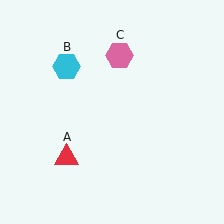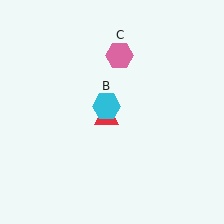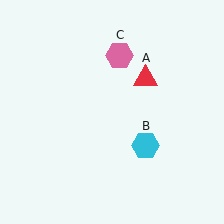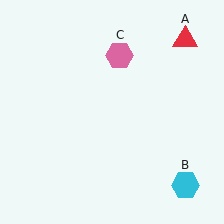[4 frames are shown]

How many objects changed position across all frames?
2 objects changed position: red triangle (object A), cyan hexagon (object B).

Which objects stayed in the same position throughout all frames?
Pink hexagon (object C) remained stationary.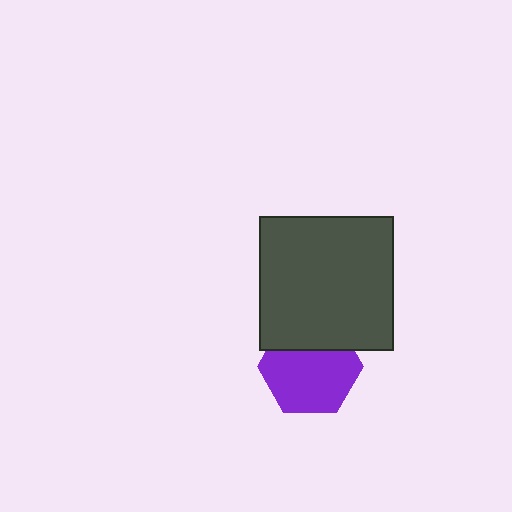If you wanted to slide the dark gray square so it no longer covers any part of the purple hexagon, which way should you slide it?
Slide it up — that is the most direct way to separate the two shapes.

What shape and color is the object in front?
The object in front is a dark gray square.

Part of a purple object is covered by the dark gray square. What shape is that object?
It is a hexagon.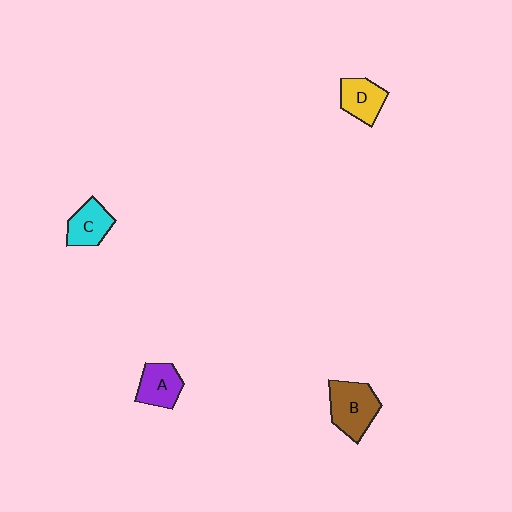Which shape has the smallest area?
Shape C (cyan).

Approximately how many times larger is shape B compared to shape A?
Approximately 1.4 times.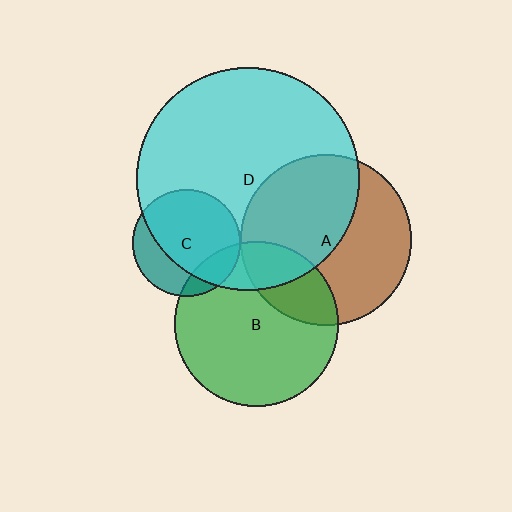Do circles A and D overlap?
Yes.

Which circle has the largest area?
Circle D (cyan).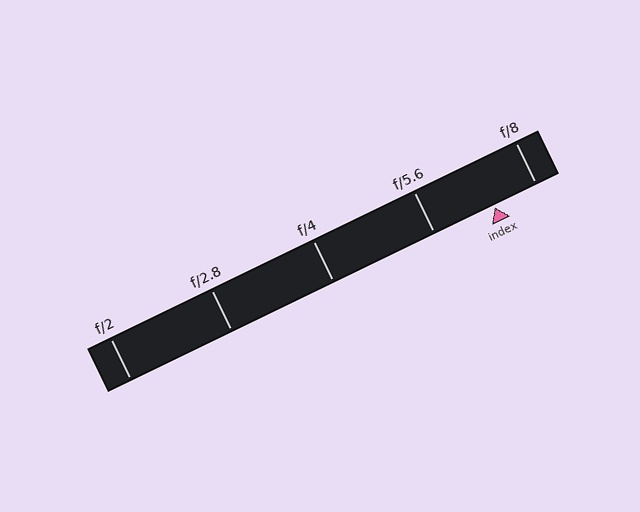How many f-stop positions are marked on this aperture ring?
There are 5 f-stop positions marked.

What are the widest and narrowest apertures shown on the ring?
The widest aperture shown is f/2 and the narrowest is f/8.